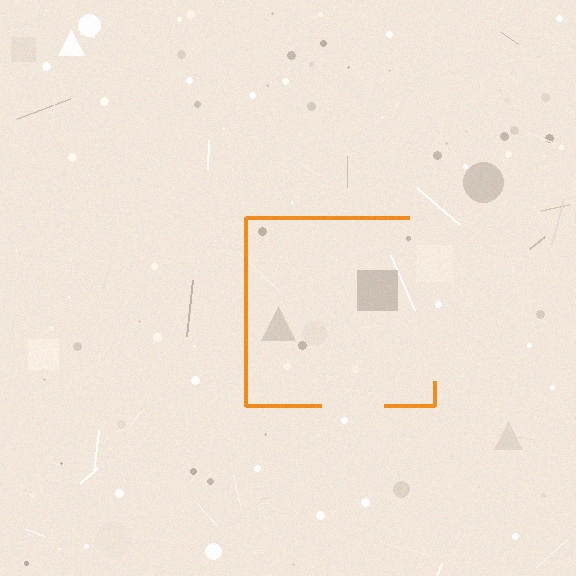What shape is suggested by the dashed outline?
The dashed outline suggests a square.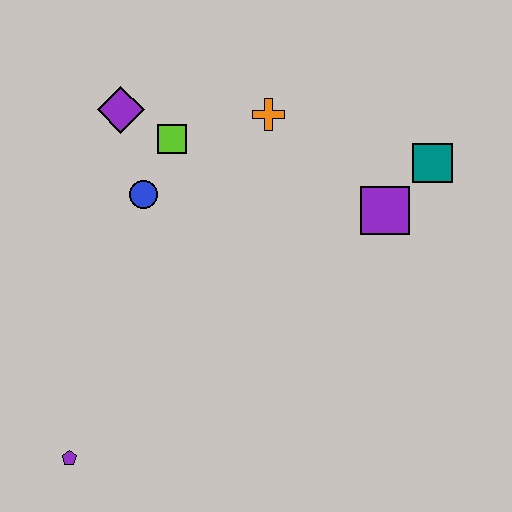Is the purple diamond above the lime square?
Yes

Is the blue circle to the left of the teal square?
Yes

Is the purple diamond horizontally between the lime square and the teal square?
No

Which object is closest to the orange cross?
The lime square is closest to the orange cross.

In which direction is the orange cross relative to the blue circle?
The orange cross is to the right of the blue circle.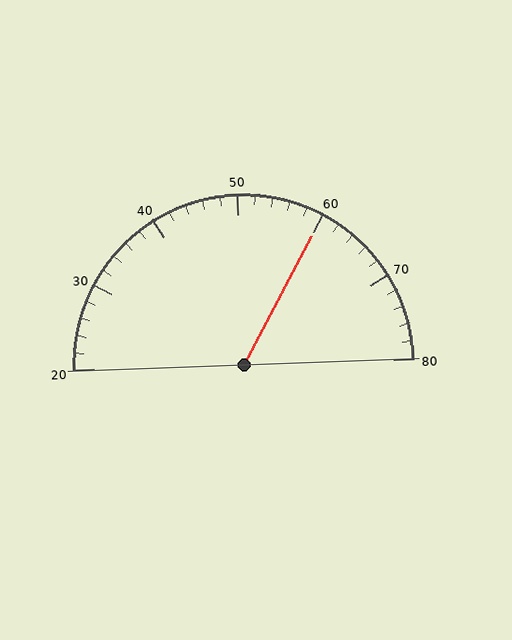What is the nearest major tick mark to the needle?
The nearest major tick mark is 60.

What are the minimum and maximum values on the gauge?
The gauge ranges from 20 to 80.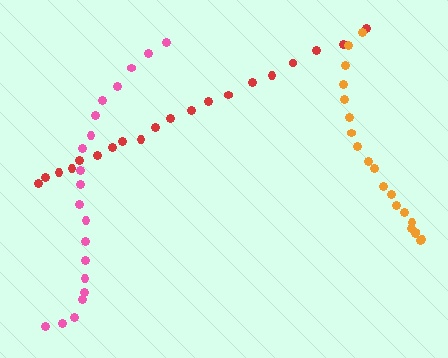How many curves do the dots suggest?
There are 3 distinct paths.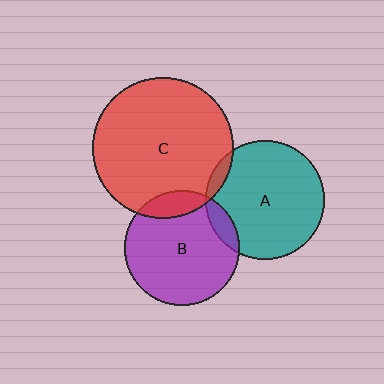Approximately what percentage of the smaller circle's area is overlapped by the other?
Approximately 10%.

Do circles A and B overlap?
Yes.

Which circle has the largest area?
Circle C (red).